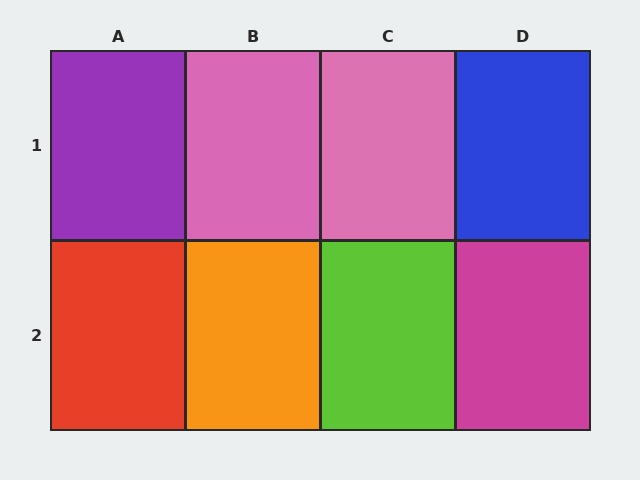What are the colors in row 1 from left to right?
Purple, pink, pink, blue.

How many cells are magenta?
1 cell is magenta.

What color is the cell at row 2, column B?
Orange.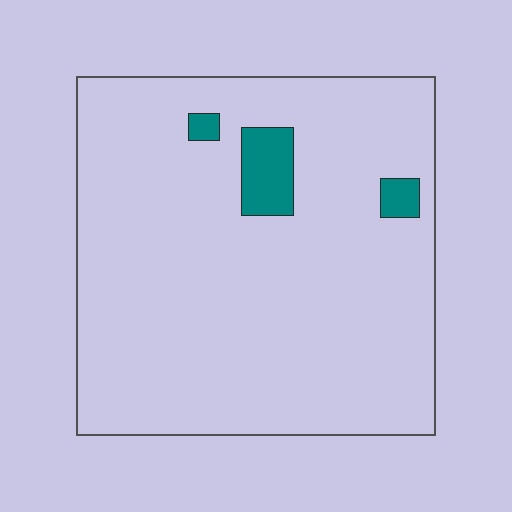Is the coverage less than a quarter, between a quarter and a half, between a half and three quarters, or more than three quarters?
Less than a quarter.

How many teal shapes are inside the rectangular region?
3.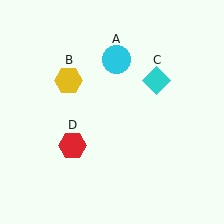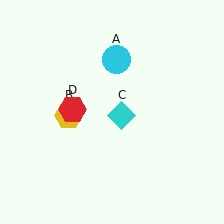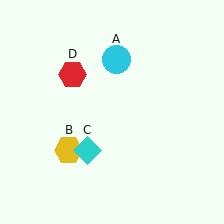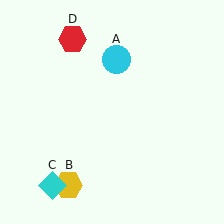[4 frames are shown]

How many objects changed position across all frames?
3 objects changed position: yellow hexagon (object B), cyan diamond (object C), red hexagon (object D).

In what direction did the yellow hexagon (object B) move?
The yellow hexagon (object B) moved down.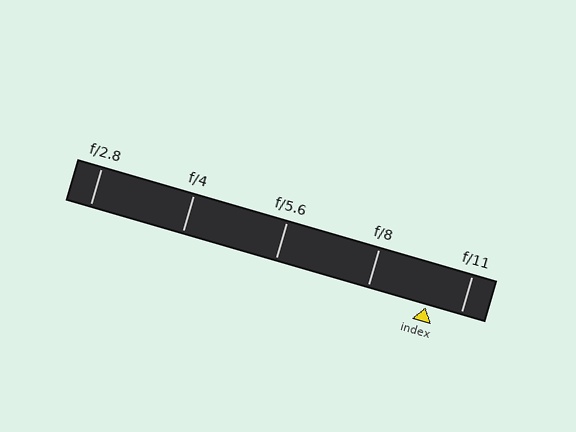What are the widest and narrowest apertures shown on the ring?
The widest aperture shown is f/2.8 and the narrowest is f/11.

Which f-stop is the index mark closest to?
The index mark is closest to f/11.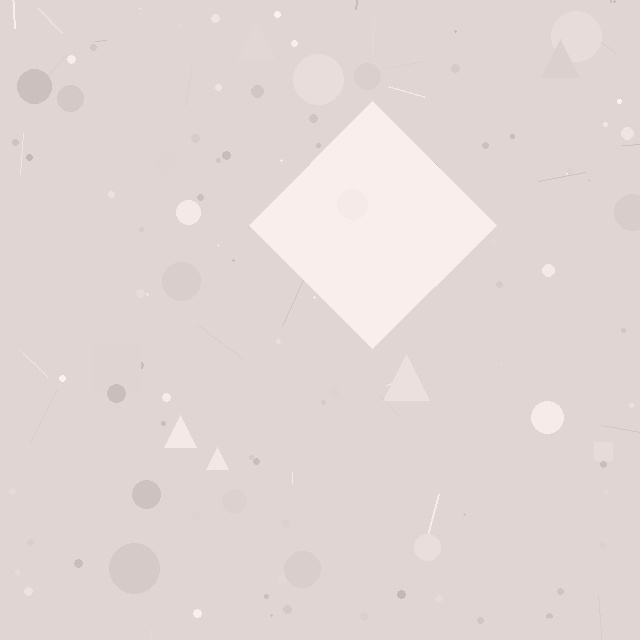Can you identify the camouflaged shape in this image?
The camouflaged shape is a diamond.